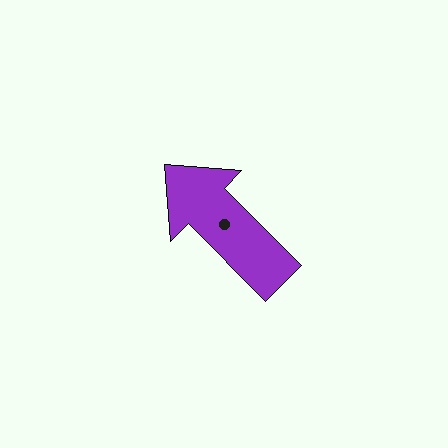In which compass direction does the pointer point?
Northwest.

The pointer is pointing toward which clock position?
Roughly 11 o'clock.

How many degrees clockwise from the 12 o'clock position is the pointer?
Approximately 315 degrees.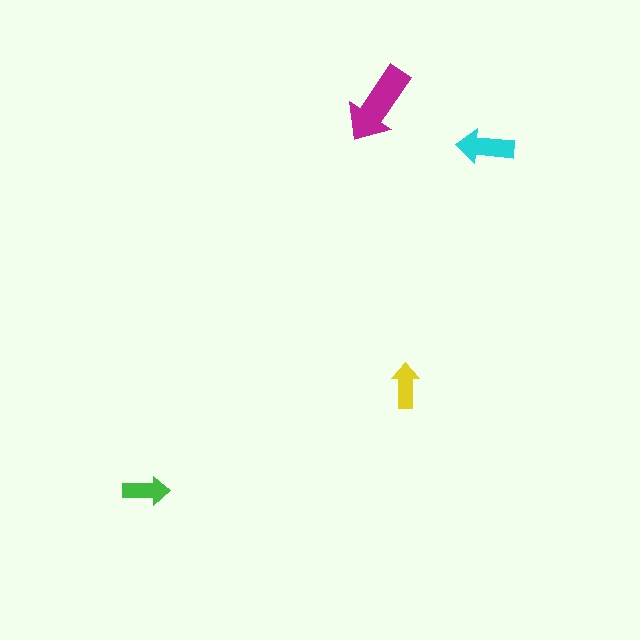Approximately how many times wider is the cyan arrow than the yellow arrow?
About 1.5 times wider.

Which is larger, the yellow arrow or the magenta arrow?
The magenta one.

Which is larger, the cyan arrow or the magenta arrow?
The magenta one.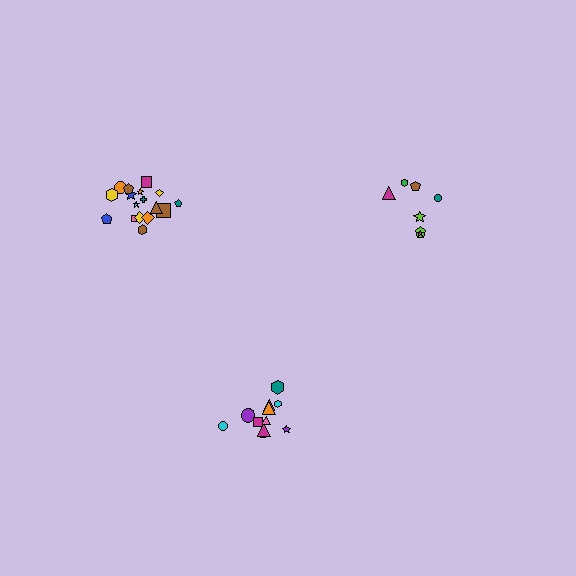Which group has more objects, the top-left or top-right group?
The top-left group.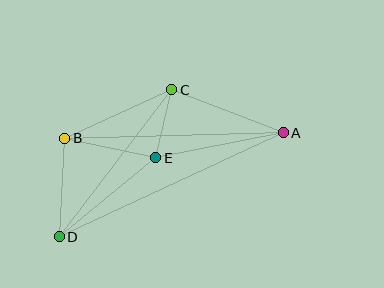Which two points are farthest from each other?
Points A and D are farthest from each other.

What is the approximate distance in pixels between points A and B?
The distance between A and B is approximately 218 pixels.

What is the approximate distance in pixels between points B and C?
The distance between B and C is approximately 117 pixels.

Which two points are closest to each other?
Points C and E are closest to each other.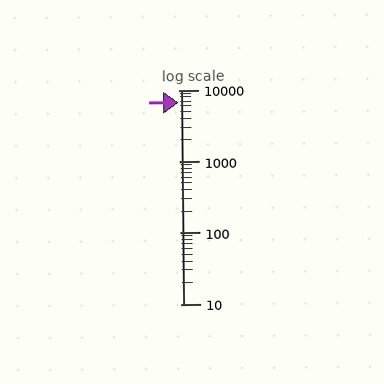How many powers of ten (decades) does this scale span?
The scale spans 3 decades, from 10 to 10000.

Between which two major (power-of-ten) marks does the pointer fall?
The pointer is between 1000 and 10000.